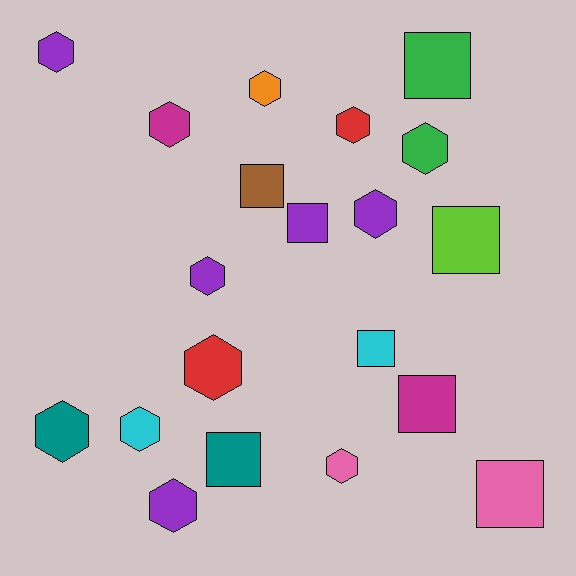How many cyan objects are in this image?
There are 2 cyan objects.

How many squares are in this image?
There are 8 squares.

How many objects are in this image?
There are 20 objects.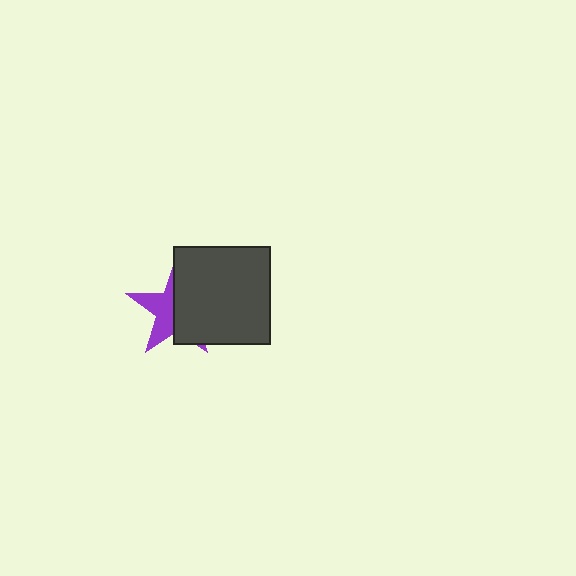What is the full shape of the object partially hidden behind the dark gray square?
The partially hidden object is a purple star.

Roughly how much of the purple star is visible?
A small part of it is visible (roughly 44%).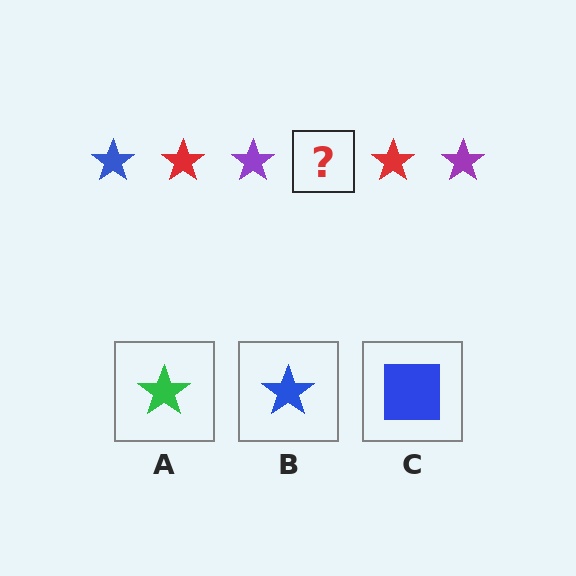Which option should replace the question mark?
Option B.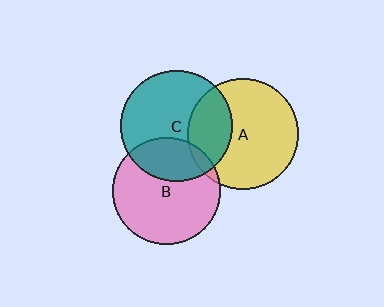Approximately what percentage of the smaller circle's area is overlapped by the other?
Approximately 30%.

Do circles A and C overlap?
Yes.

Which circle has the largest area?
Circle C (teal).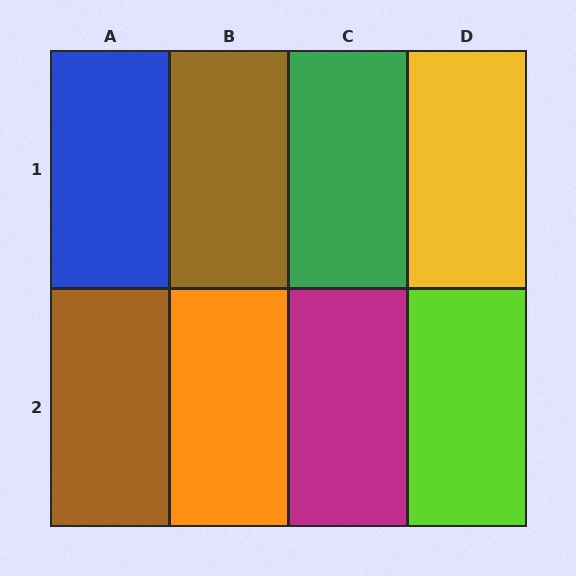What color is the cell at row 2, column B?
Orange.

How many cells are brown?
2 cells are brown.